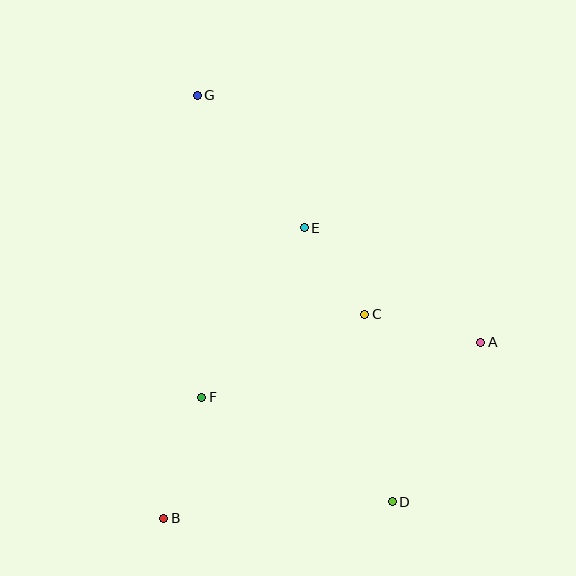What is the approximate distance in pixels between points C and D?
The distance between C and D is approximately 189 pixels.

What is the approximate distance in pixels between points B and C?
The distance between B and C is approximately 286 pixels.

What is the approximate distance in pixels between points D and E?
The distance between D and E is approximately 288 pixels.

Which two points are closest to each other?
Points C and E are closest to each other.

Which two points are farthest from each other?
Points D and G are farthest from each other.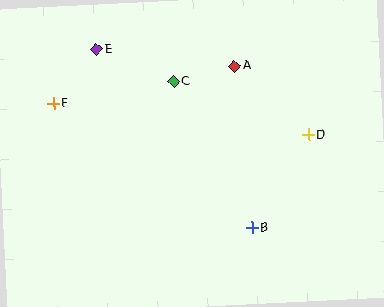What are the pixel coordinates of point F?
Point F is at (54, 103).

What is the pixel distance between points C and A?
The distance between C and A is 63 pixels.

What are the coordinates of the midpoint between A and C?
The midpoint between A and C is at (204, 74).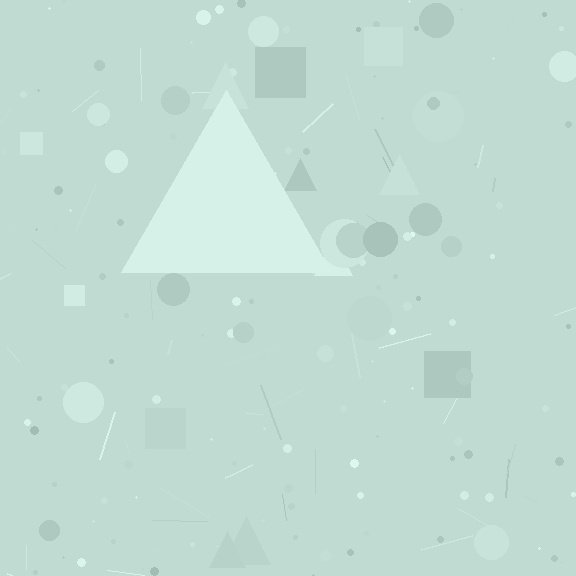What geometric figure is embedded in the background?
A triangle is embedded in the background.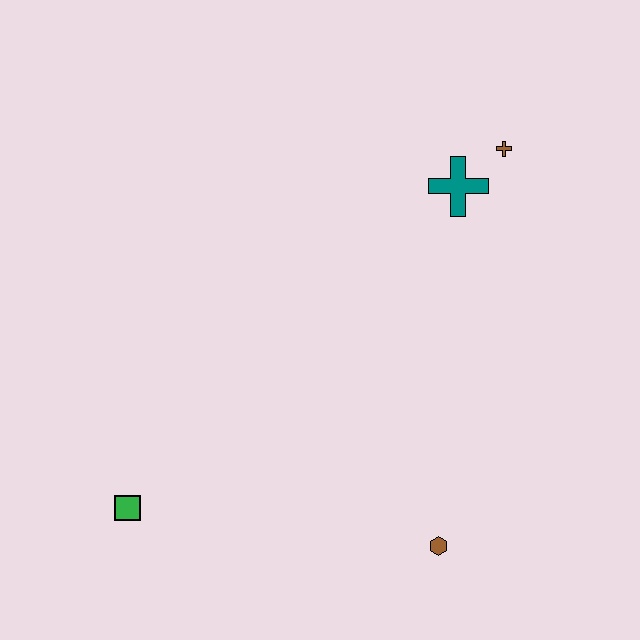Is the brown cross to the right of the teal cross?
Yes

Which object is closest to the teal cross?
The brown cross is closest to the teal cross.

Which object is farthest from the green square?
The brown cross is farthest from the green square.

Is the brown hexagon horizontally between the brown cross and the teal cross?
No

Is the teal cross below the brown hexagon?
No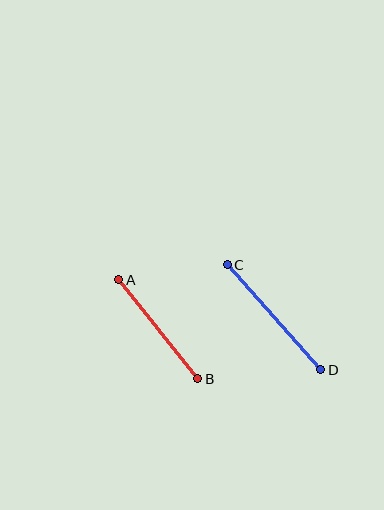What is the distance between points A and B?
The distance is approximately 127 pixels.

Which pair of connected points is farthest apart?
Points C and D are farthest apart.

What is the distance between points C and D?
The distance is approximately 140 pixels.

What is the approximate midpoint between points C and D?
The midpoint is at approximately (274, 317) pixels.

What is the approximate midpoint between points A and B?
The midpoint is at approximately (158, 329) pixels.